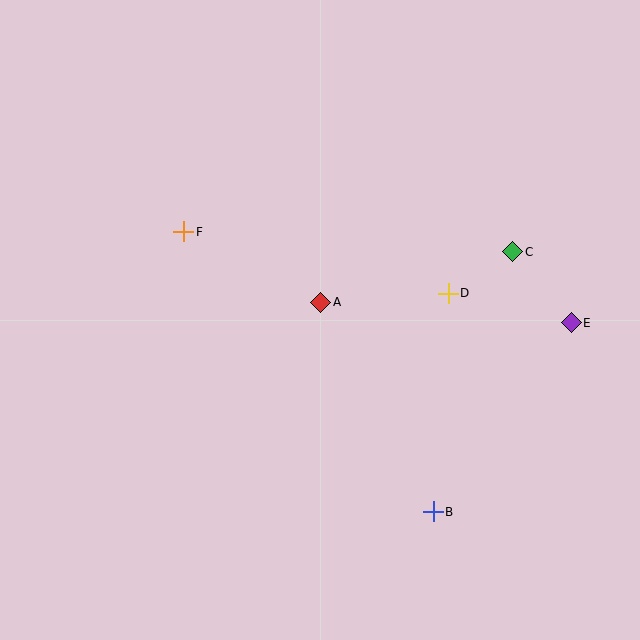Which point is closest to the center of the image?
Point A at (321, 302) is closest to the center.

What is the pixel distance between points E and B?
The distance between E and B is 234 pixels.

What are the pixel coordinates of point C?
Point C is at (513, 252).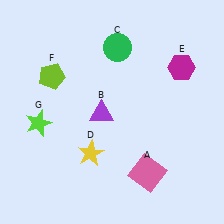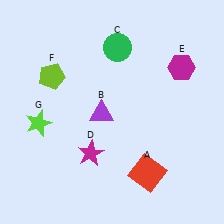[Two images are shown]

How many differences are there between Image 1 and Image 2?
There are 2 differences between the two images.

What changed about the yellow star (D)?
In Image 1, D is yellow. In Image 2, it changed to magenta.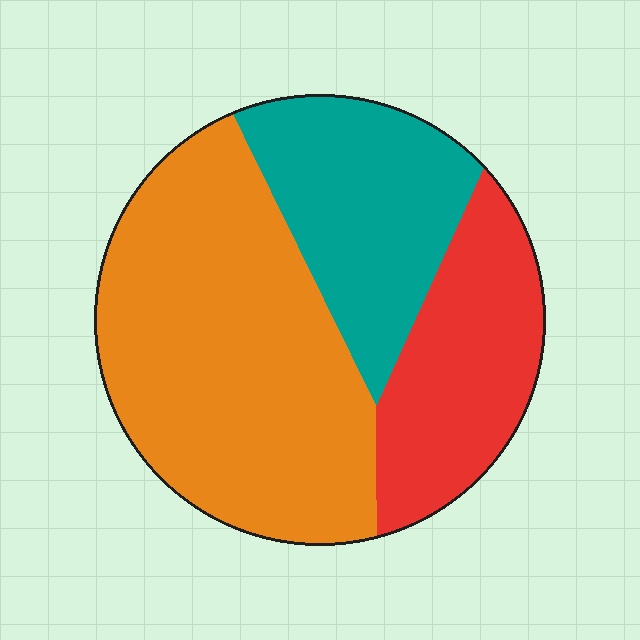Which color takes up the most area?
Orange, at roughly 50%.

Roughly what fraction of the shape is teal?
Teal takes up between a sixth and a third of the shape.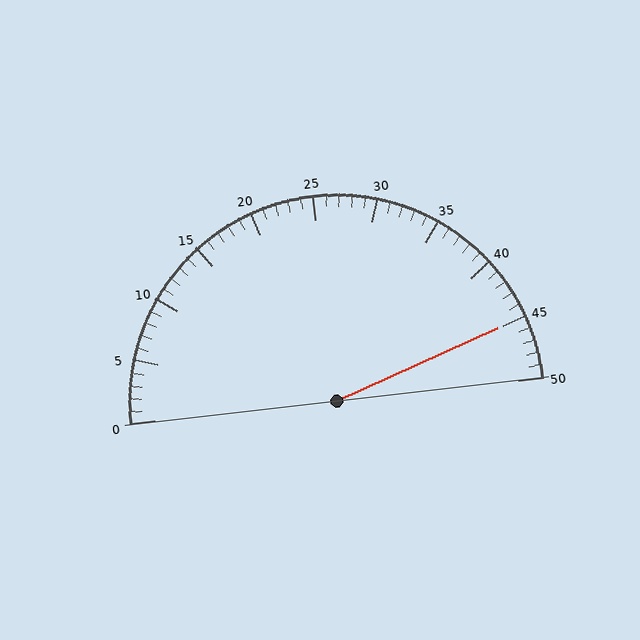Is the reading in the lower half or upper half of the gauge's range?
The reading is in the upper half of the range (0 to 50).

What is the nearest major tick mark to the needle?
The nearest major tick mark is 45.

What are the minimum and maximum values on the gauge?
The gauge ranges from 0 to 50.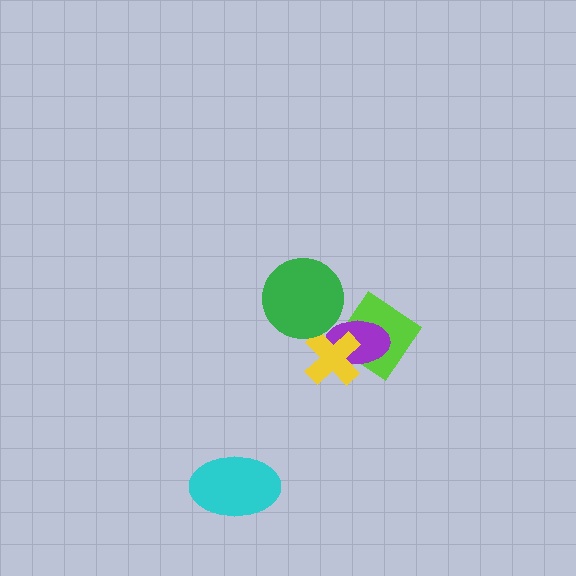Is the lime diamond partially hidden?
Yes, it is partially covered by another shape.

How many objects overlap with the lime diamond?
2 objects overlap with the lime diamond.